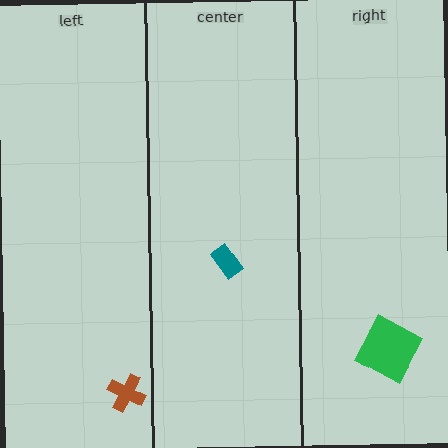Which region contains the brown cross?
The left region.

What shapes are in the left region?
The brown cross.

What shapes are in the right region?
The green square.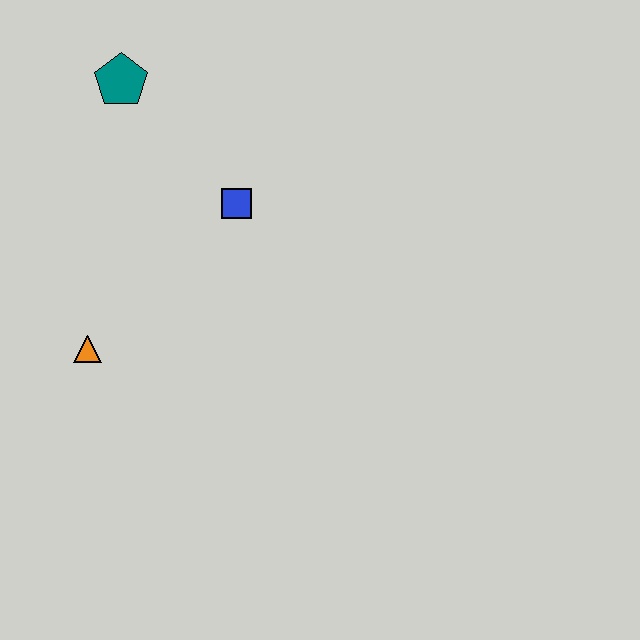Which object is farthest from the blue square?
The orange triangle is farthest from the blue square.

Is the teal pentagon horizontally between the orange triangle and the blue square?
Yes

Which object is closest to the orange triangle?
The blue square is closest to the orange triangle.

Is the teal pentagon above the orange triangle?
Yes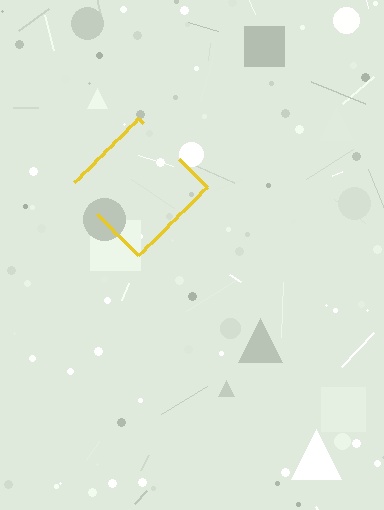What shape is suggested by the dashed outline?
The dashed outline suggests a diamond.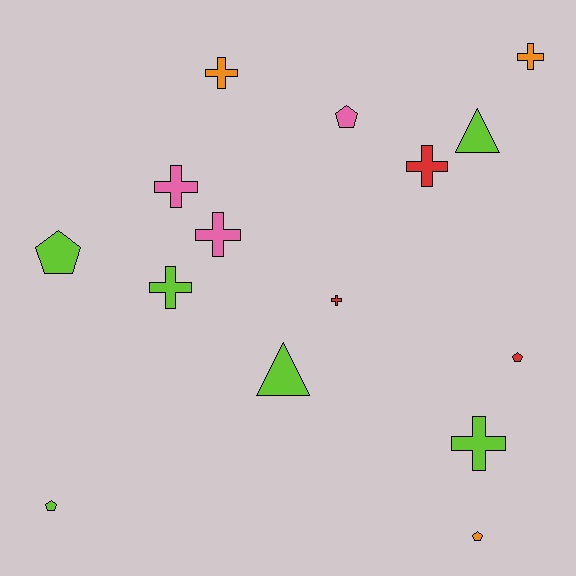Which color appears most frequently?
Lime, with 6 objects.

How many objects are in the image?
There are 15 objects.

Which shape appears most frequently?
Cross, with 8 objects.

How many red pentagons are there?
There is 1 red pentagon.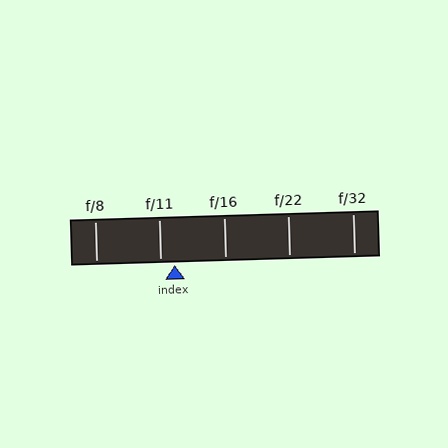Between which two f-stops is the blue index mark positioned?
The index mark is between f/11 and f/16.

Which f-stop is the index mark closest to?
The index mark is closest to f/11.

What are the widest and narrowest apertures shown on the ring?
The widest aperture shown is f/8 and the narrowest is f/32.